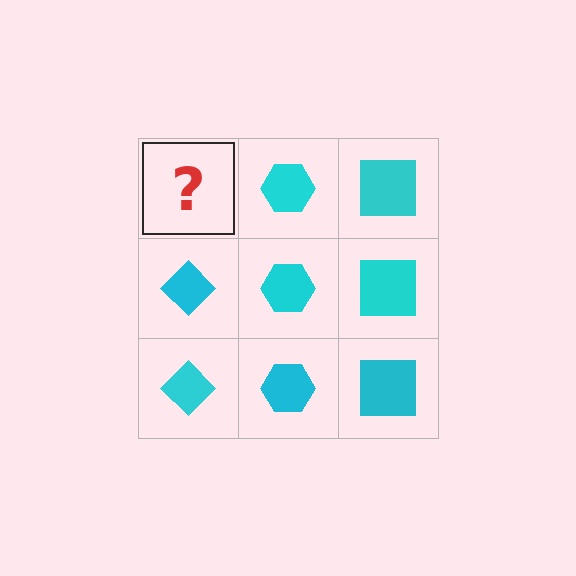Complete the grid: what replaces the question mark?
The question mark should be replaced with a cyan diamond.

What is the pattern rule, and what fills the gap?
The rule is that each column has a consistent shape. The gap should be filled with a cyan diamond.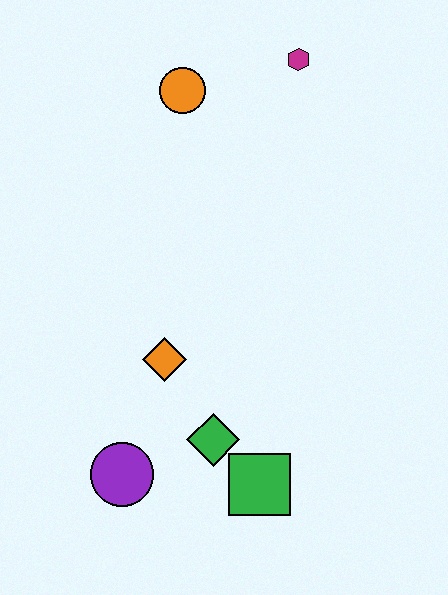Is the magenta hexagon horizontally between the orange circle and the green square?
No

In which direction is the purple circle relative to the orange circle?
The purple circle is below the orange circle.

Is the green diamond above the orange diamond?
No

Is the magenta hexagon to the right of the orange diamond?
Yes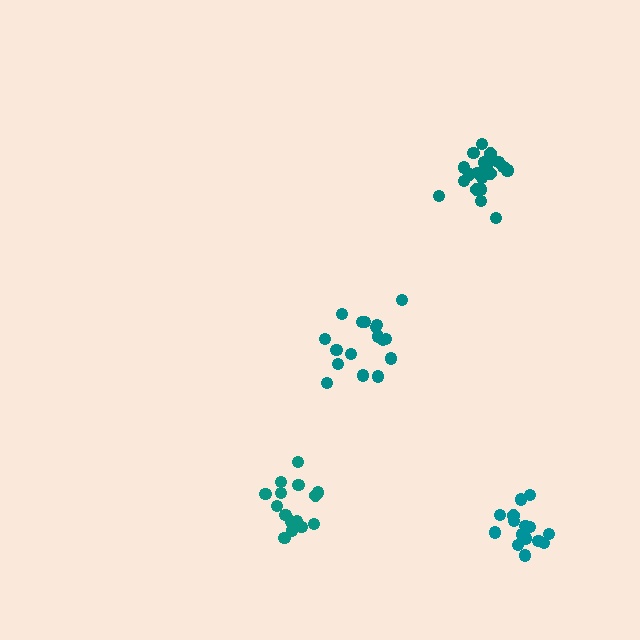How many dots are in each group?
Group 1: 21 dots, Group 2: 15 dots, Group 3: 15 dots, Group 4: 17 dots (68 total).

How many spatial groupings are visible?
There are 4 spatial groupings.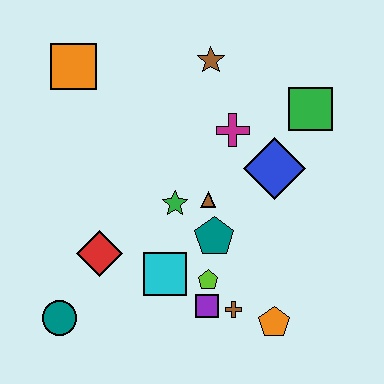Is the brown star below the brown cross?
No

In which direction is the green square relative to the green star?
The green square is to the right of the green star.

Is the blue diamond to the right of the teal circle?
Yes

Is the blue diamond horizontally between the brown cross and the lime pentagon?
No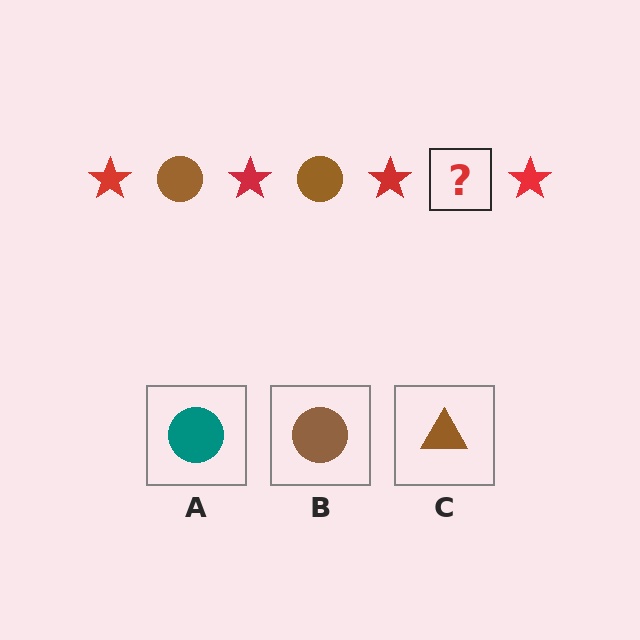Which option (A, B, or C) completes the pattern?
B.